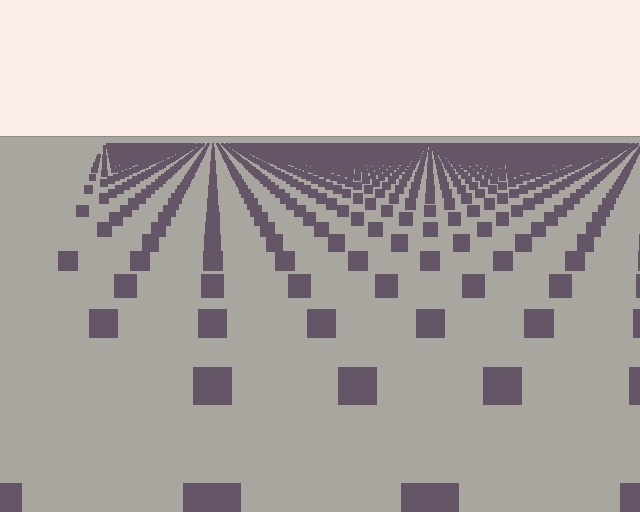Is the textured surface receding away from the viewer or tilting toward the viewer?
The surface is receding away from the viewer. Texture elements get smaller and denser toward the top.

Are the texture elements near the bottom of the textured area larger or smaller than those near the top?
Larger. Near the bottom, elements are closer to the viewer and appear at a bigger on-screen size.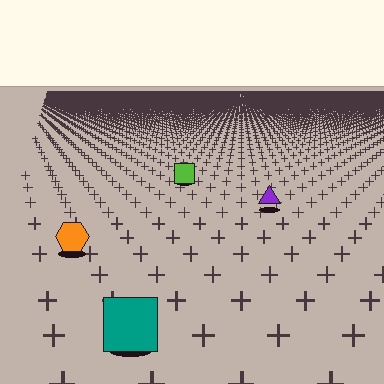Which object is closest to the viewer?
The teal square is closest. The texture marks near it are larger and more spread out.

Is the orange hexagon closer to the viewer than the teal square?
No. The teal square is closer — you can tell from the texture gradient: the ground texture is coarser near it.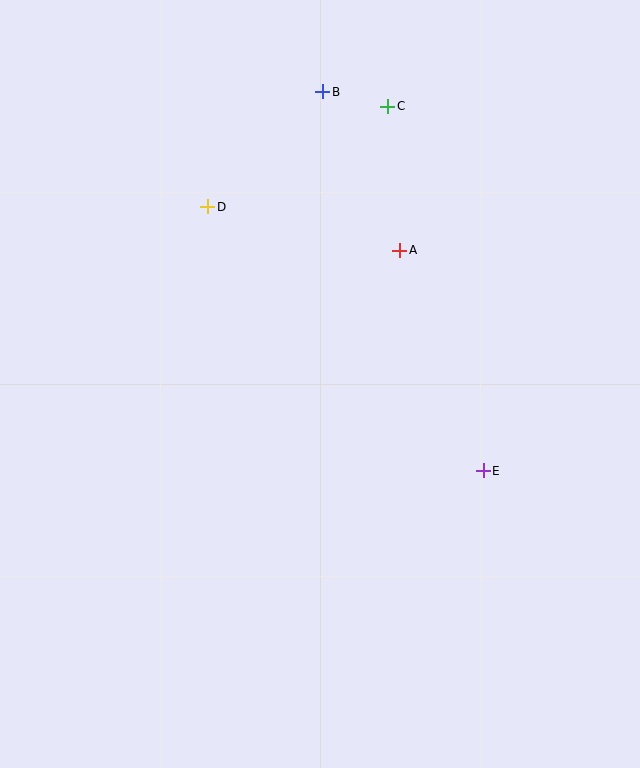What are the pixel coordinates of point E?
Point E is at (483, 471).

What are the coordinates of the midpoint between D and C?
The midpoint between D and C is at (298, 156).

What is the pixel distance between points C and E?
The distance between C and E is 377 pixels.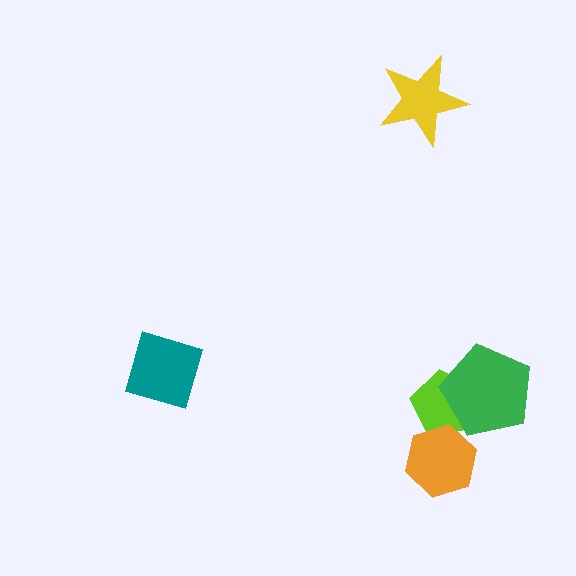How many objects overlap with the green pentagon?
1 object overlaps with the green pentagon.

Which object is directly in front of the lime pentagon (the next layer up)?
The green pentagon is directly in front of the lime pentagon.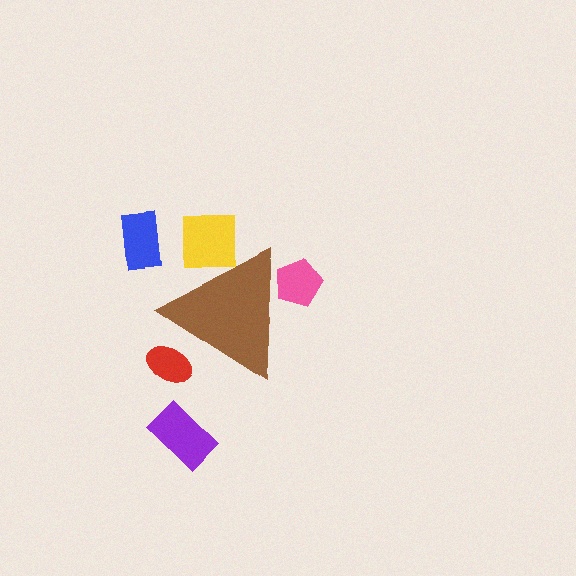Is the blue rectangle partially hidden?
No, the blue rectangle is fully visible.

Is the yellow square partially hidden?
Yes, the yellow square is partially hidden behind the brown triangle.